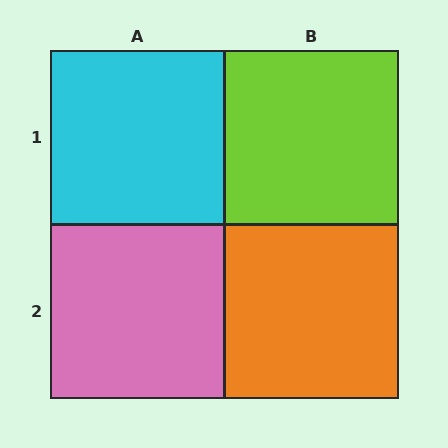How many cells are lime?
1 cell is lime.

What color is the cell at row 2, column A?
Pink.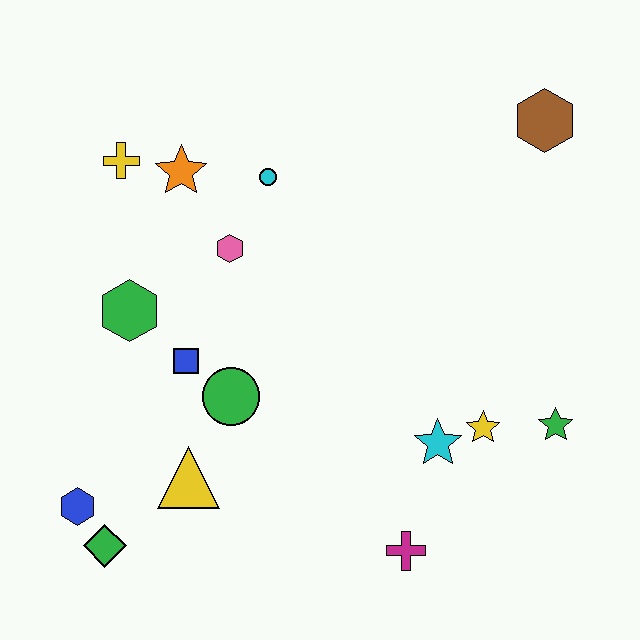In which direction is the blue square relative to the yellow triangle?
The blue square is above the yellow triangle.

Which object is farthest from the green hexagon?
The brown hexagon is farthest from the green hexagon.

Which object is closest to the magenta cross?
The cyan star is closest to the magenta cross.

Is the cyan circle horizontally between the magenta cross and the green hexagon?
Yes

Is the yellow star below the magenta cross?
No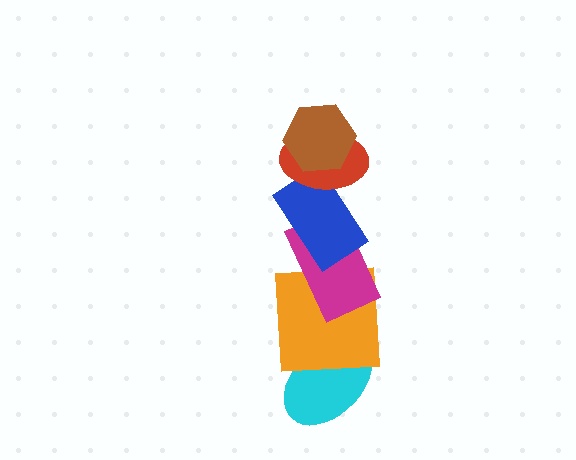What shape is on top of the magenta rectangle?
The blue rectangle is on top of the magenta rectangle.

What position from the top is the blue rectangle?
The blue rectangle is 3rd from the top.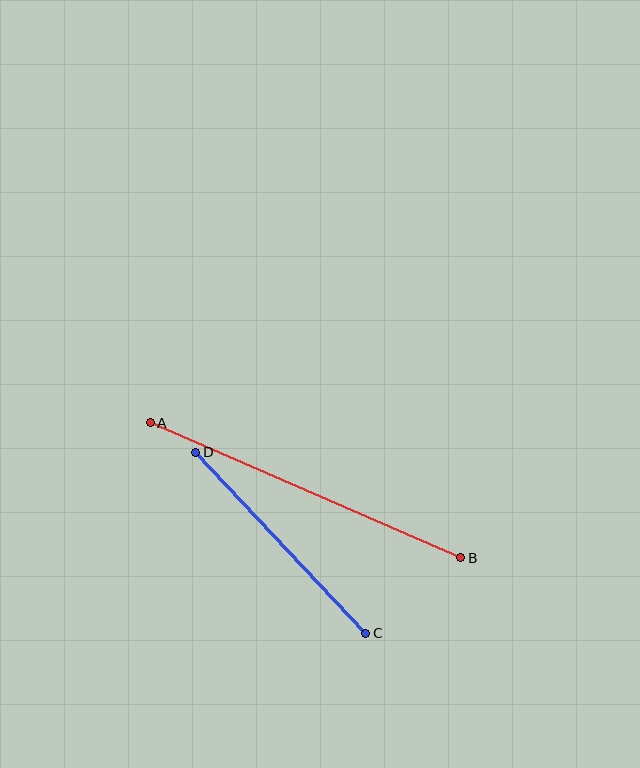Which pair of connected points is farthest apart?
Points A and B are farthest apart.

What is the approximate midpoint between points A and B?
The midpoint is at approximately (305, 490) pixels.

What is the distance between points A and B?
The distance is approximately 339 pixels.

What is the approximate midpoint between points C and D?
The midpoint is at approximately (281, 543) pixels.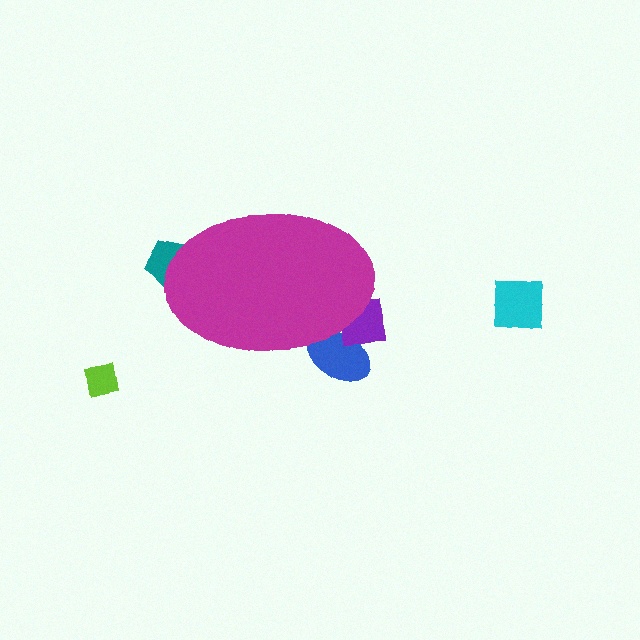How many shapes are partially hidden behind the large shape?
3 shapes are partially hidden.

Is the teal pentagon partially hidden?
Yes, the teal pentagon is partially hidden behind the magenta ellipse.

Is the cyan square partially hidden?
No, the cyan square is fully visible.